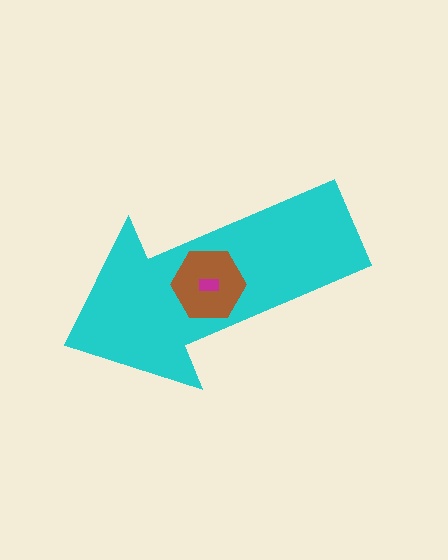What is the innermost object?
The magenta rectangle.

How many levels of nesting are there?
3.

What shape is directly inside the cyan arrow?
The brown hexagon.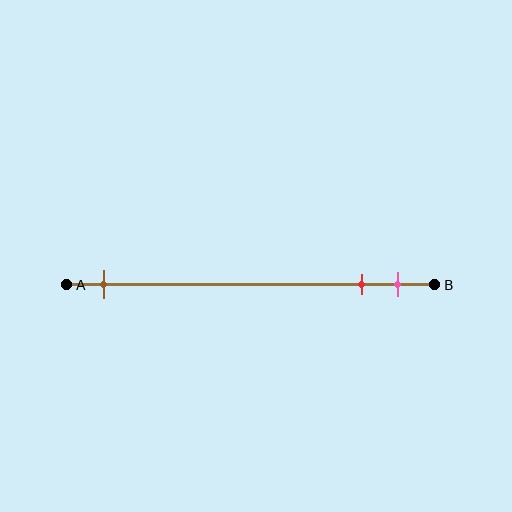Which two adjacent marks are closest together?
The red and pink marks are the closest adjacent pair.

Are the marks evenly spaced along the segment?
No, the marks are not evenly spaced.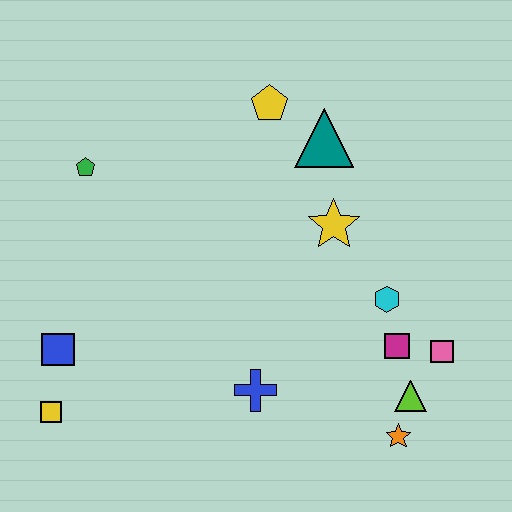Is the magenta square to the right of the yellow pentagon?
Yes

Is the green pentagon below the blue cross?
No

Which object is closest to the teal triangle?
The yellow pentagon is closest to the teal triangle.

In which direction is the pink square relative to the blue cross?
The pink square is to the right of the blue cross.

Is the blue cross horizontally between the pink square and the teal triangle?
No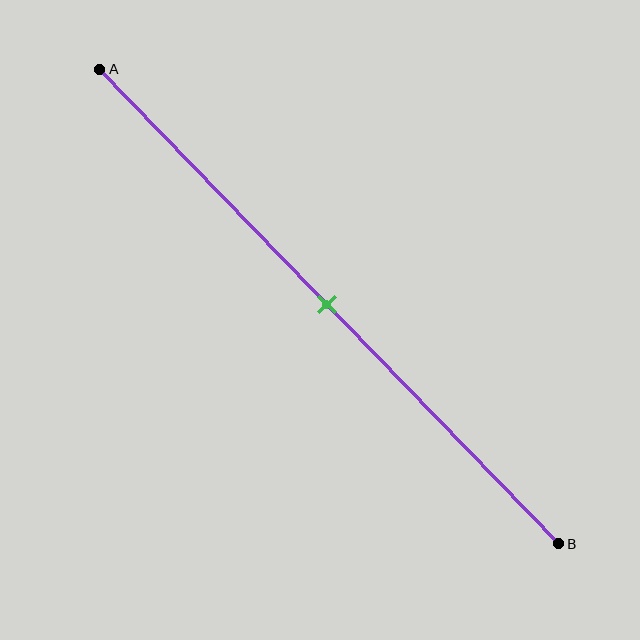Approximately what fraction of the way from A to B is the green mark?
The green mark is approximately 50% of the way from A to B.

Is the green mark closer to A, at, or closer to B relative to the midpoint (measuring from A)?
The green mark is approximately at the midpoint of segment AB.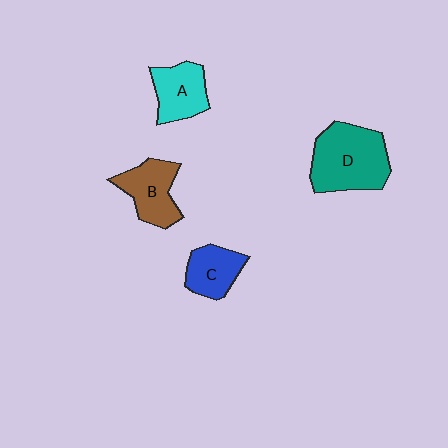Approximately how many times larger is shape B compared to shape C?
Approximately 1.2 times.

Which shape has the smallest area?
Shape C (blue).